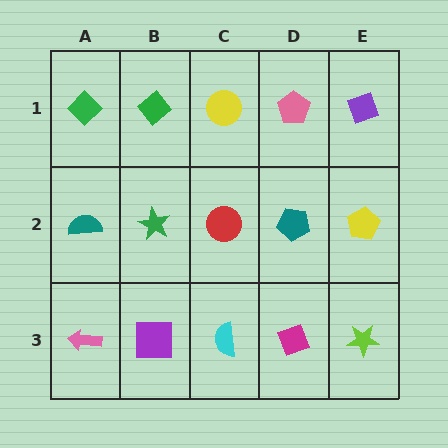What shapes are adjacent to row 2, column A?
A green diamond (row 1, column A), a pink arrow (row 3, column A), a green star (row 2, column B).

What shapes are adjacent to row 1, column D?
A teal pentagon (row 2, column D), a yellow circle (row 1, column C), a purple diamond (row 1, column E).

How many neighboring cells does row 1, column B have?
3.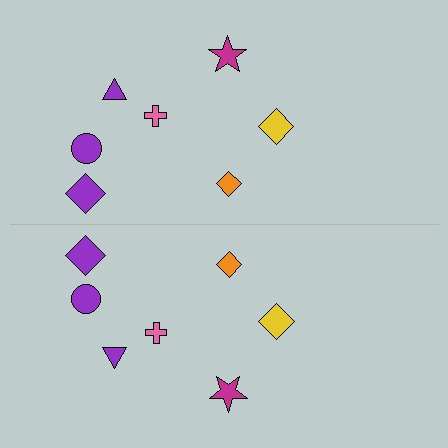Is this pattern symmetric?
Yes, this pattern has bilateral (reflection) symmetry.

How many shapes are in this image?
There are 14 shapes in this image.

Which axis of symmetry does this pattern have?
The pattern has a horizontal axis of symmetry running through the center of the image.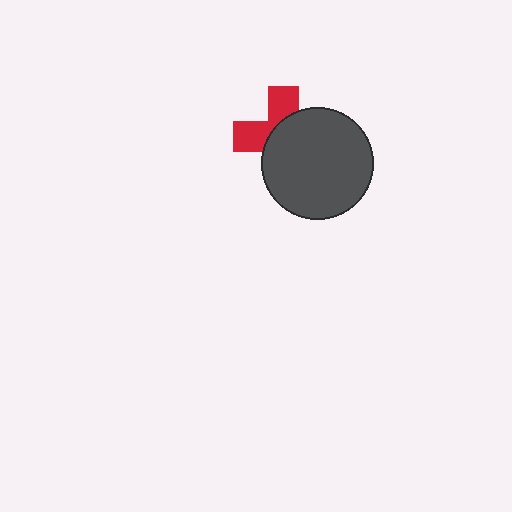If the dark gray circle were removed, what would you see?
You would see the complete red cross.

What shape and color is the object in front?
The object in front is a dark gray circle.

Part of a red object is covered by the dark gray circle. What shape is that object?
It is a cross.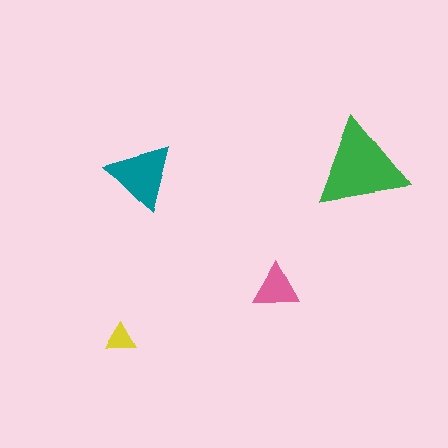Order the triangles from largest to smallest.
the green one, the teal one, the pink one, the yellow one.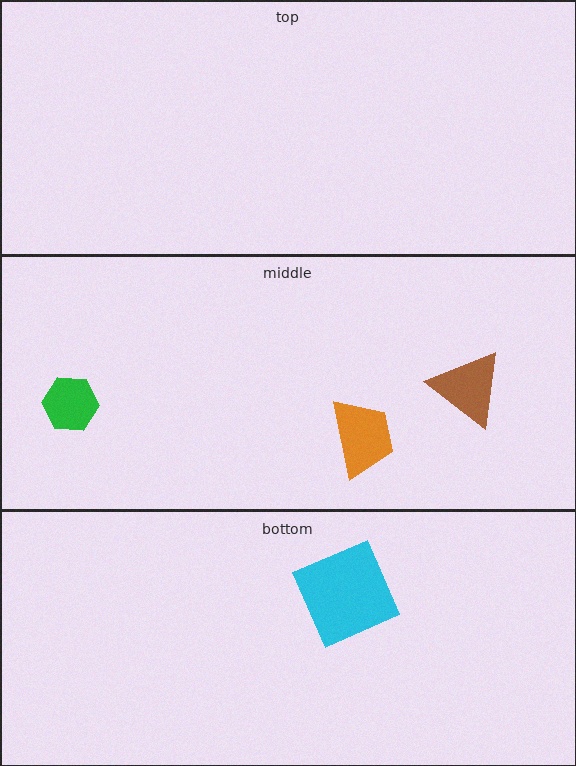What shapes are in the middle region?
The green hexagon, the brown triangle, the orange trapezoid.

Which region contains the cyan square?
The bottom region.